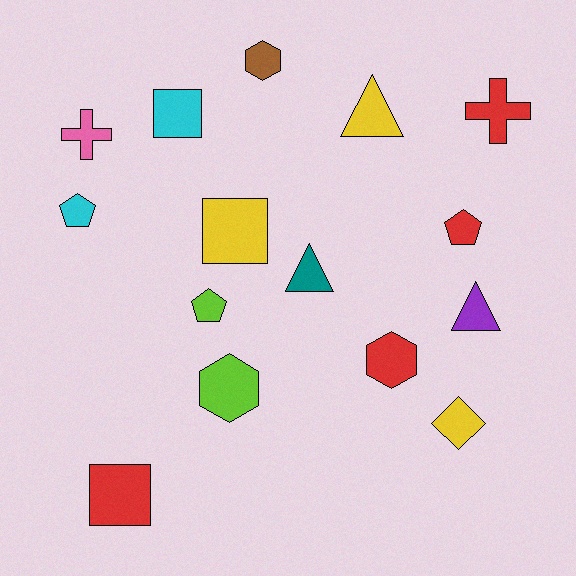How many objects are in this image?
There are 15 objects.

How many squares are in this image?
There are 3 squares.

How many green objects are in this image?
There are no green objects.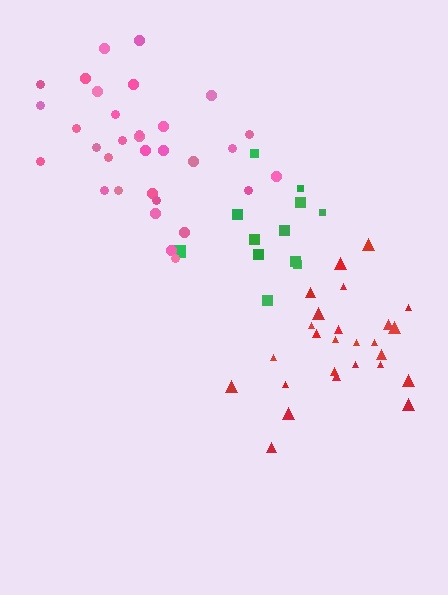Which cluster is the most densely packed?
Red.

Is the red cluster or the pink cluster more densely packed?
Red.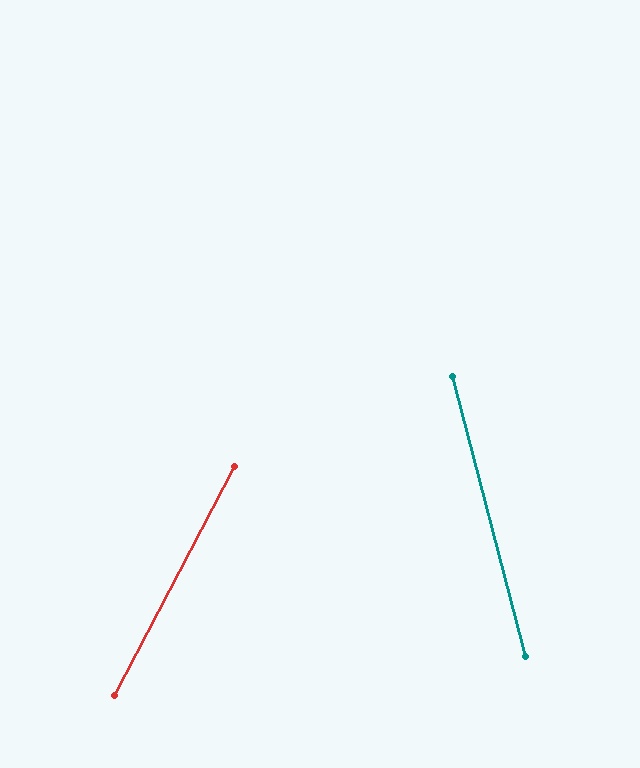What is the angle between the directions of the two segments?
Approximately 42 degrees.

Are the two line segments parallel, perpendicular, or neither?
Neither parallel nor perpendicular — they differ by about 42°.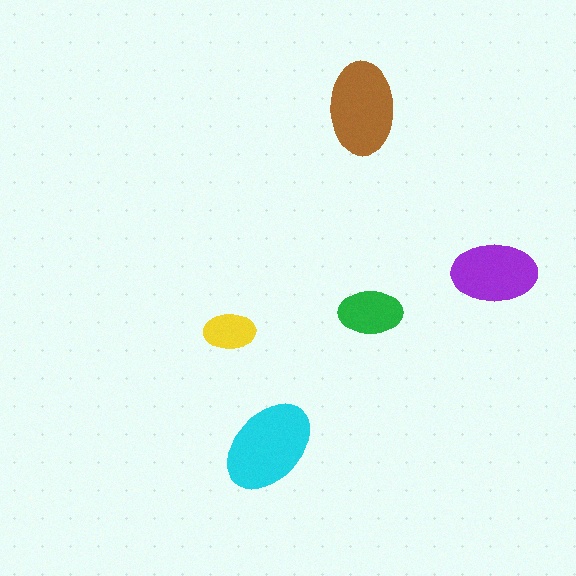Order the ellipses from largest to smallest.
the cyan one, the brown one, the purple one, the green one, the yellow one.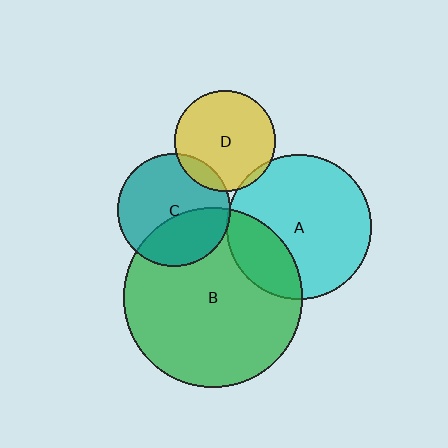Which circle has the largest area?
Circle B (green).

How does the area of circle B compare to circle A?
Approximately 1.5 times.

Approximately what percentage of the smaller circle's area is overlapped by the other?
Approximately 5%.